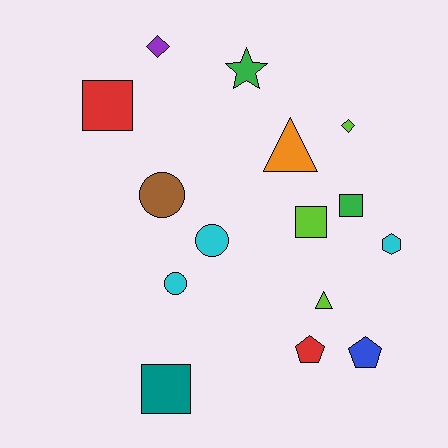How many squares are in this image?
There are 4 squares.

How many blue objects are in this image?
There is 1 blue object.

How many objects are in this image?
There are 15 objects.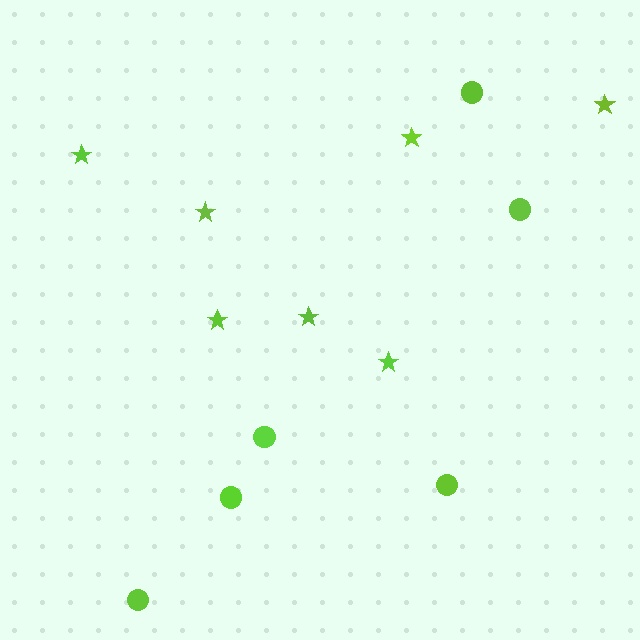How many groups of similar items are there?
There are 2 groups: one group of stars (7) and one group of circles (6).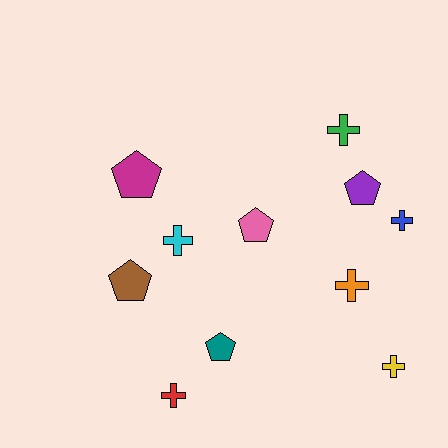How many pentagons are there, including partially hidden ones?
There are 5 pentagons.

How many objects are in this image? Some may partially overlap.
There are 11 objects.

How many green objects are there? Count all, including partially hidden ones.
There is 1 green object.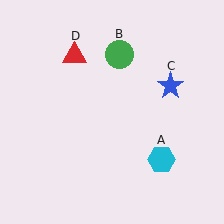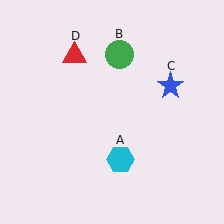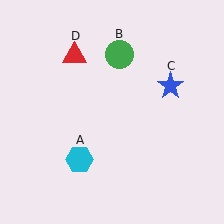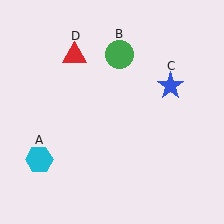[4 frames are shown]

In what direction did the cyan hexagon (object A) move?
The cyan hexagon (object A) moved left.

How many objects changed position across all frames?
1 object changed position: cyan hexagon (object A).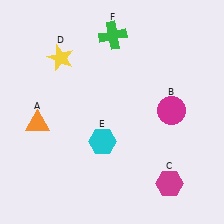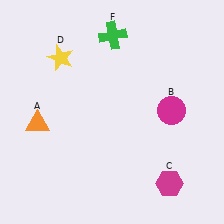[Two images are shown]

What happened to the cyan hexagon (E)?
The cyan hexagon (E) was removed in Image 2. It was in the bottom-left area of Image 1.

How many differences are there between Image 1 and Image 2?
There is 1 difference between the two images.